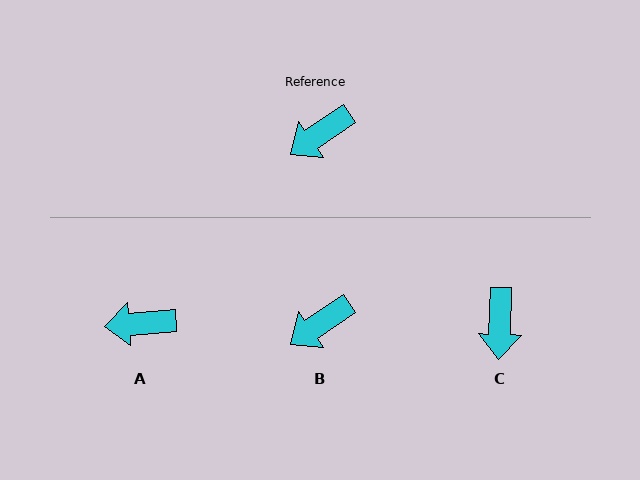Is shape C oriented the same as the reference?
No, it is off by about 54 degrees.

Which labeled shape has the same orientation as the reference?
B.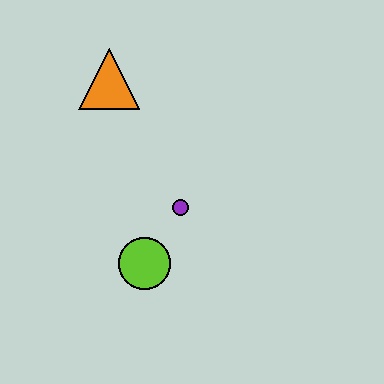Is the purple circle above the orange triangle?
No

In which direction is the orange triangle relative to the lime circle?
The orange triangle is above the lime circle.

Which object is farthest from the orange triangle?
The lime circle is farthest from the orange triangle.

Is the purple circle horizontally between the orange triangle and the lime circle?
No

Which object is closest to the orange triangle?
The purple circle is closest to the orange triangle.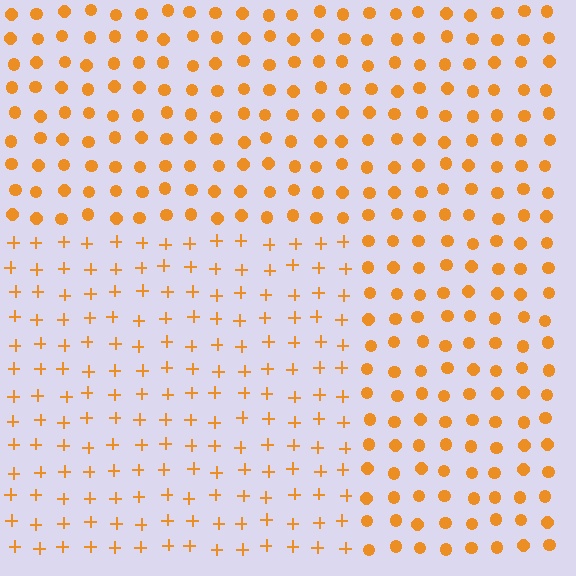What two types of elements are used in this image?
The image uses plus signs inside the rectangle region and circles outside it.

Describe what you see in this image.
The image is filled with small orange elements arranged in a uniform grid. A rectangle-shaped region contains plus signs, while the surrounding area contains circles. The boundary is defined purely by the change in element shape.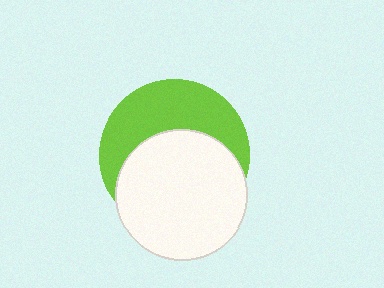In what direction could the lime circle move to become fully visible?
The lime circle could move up. That would shift it out from behind the white circle entirely.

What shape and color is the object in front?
The object in front is a white circle.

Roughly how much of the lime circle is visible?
A small part of it is visible (roughly 44%).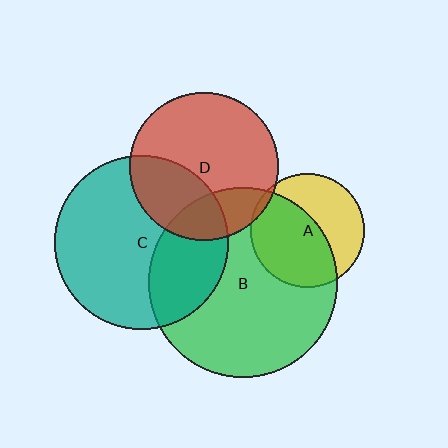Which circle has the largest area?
Circle B (green).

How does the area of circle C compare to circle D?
Approximately 1.4 times.